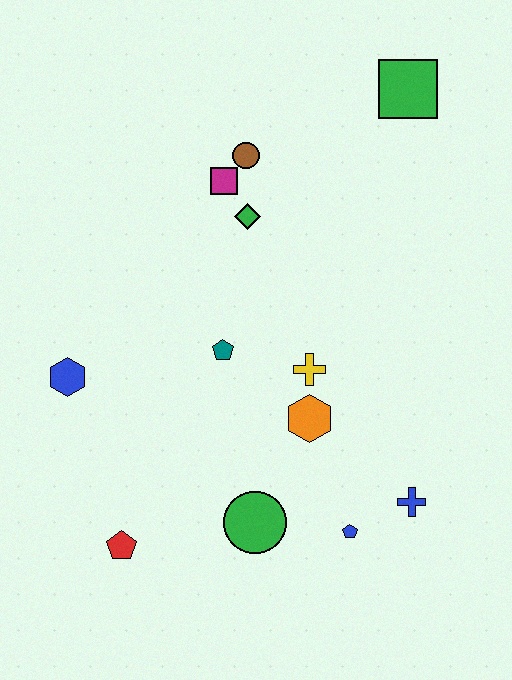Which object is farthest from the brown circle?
The red pentagon is farthest from the brown circle.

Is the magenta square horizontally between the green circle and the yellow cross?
No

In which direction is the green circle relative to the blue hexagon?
The green circle is to the right of the blue hexagon.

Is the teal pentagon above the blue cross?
Yes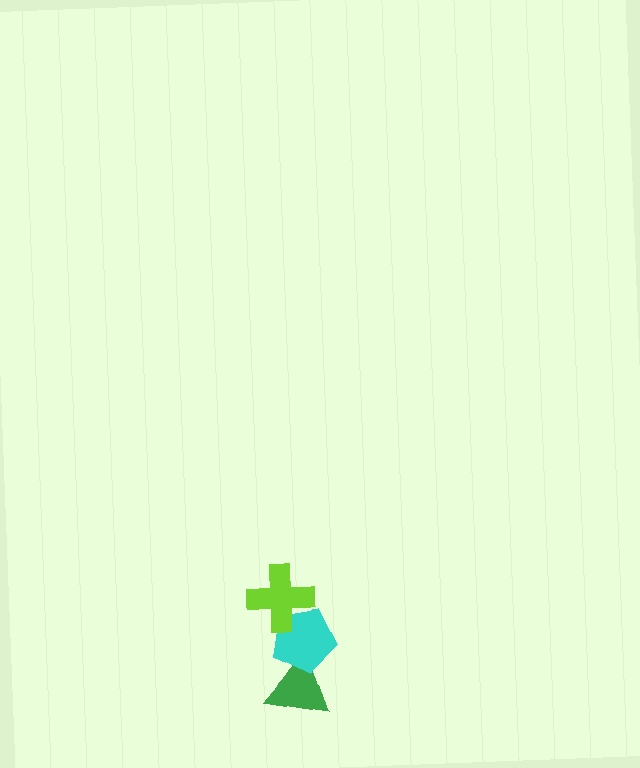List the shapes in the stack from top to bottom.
From top to bottom: the lime cross, the cyan pentagon, the green triangle.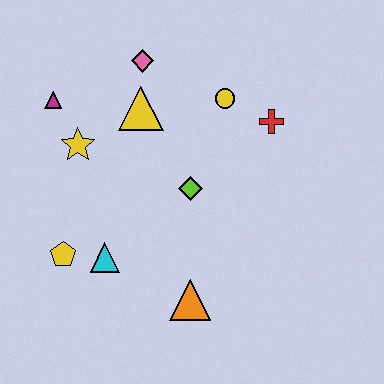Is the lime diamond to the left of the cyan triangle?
No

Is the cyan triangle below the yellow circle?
Yes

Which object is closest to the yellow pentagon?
The cyan triangle is closest to the yellow pentagon.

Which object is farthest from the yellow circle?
The yellow pentagon is farthest from the yellow circle.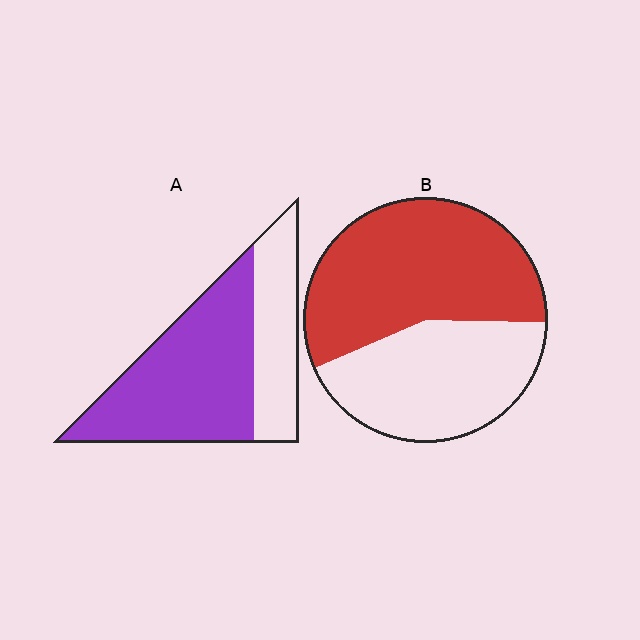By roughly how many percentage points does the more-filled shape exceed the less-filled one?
By roughly 10 percentage points (A over B).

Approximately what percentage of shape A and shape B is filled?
A is approximately 65% and B is approximately 55%.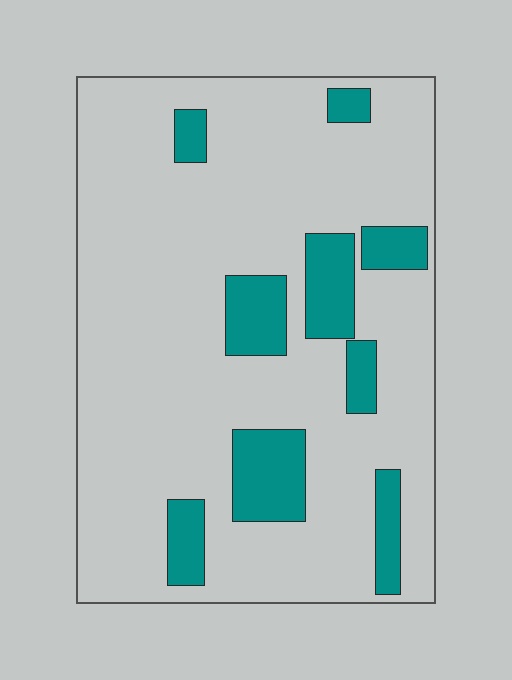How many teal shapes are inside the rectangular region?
9.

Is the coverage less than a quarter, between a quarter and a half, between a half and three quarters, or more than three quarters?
Less than a quarter.